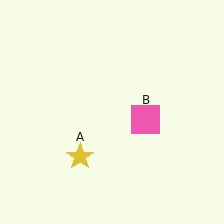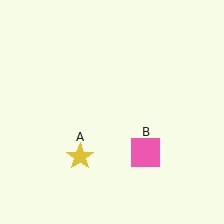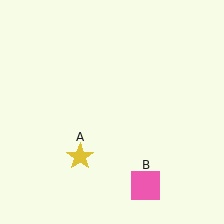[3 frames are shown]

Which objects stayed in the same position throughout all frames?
Yellow star (object A) remained stationary.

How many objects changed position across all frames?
1 object changed position: pink square (object B).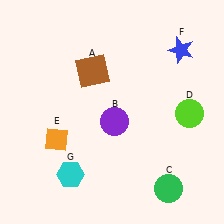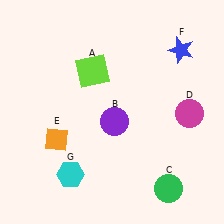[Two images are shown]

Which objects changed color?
A changed from brown to lime. D changed from lime to magenta.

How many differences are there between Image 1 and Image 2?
There are 2 differences between the two images.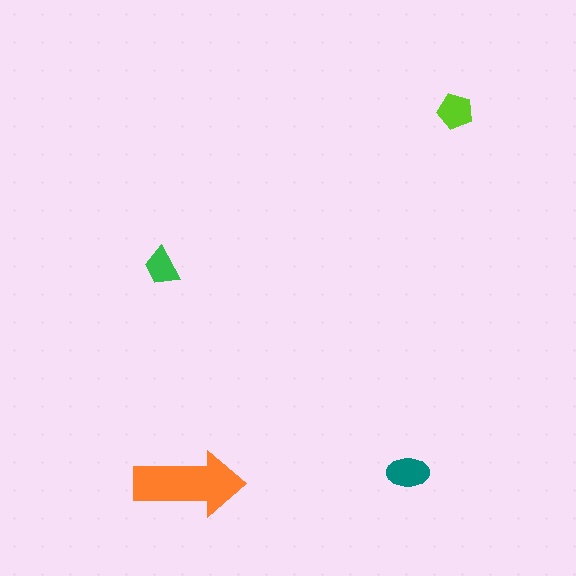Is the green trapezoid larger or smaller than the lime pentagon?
Smaller.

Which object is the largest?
The orange arrow.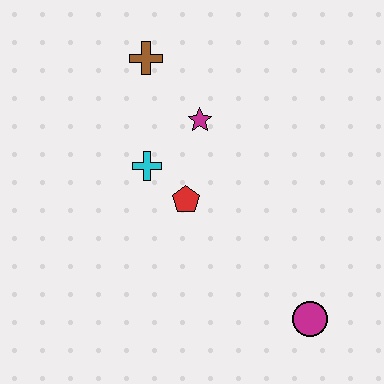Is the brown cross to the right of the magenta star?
No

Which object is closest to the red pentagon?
The cyan cross is closest to the red pentagon.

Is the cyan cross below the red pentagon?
No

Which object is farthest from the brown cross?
The magenta circle is farthest from the brown cross.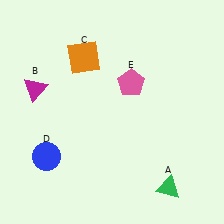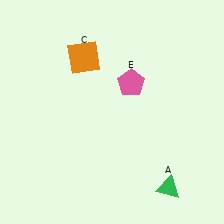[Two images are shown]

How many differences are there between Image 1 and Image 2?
There are 2 differences between the two images.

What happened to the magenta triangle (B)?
The magenta triangle (B) was removed in Image 2. It was in the top-left area of Image 1.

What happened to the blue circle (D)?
The blue circle (D) was removed in Image 2. It was in the bottom-left area of Image 1.